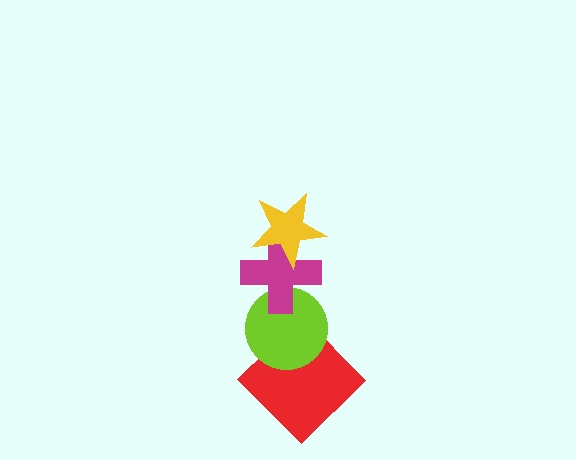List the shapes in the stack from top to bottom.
From top to bottom: the yellow star, the magenta cross, the lime circle, the red diamond.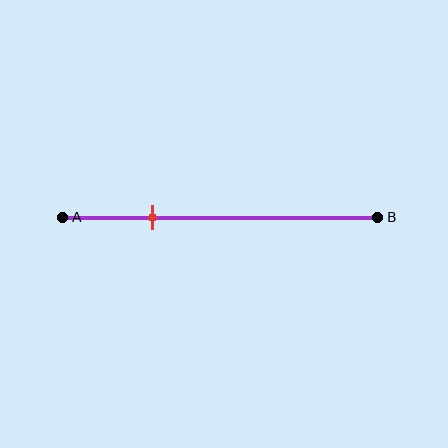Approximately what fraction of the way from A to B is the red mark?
The red mark is approximately 30% of the way from A to B.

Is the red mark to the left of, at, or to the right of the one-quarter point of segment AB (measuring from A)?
The red mark is to the right of the one-quarter point of segment AB.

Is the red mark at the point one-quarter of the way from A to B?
No, the mark is at about 30% from A, not at the 25% one-quarter point.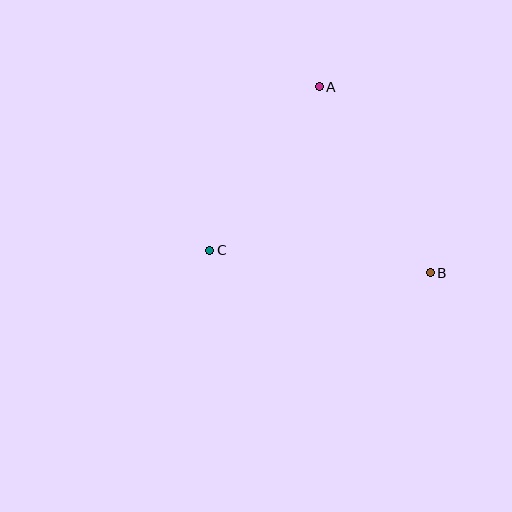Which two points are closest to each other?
Points A and C are closest to each other.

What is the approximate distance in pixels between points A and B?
The distance between A and B is approximately 217 pixels.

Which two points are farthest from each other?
Points B and C are farthest from each other.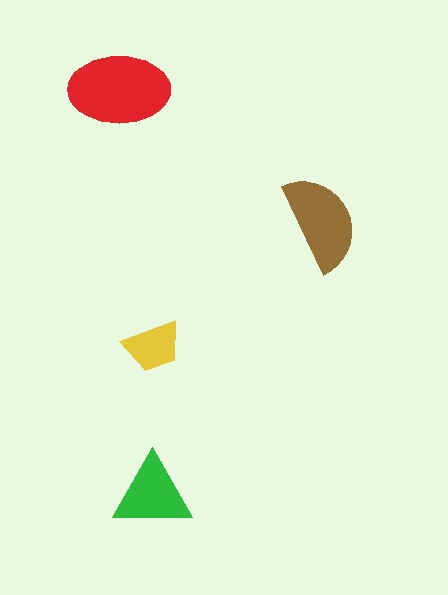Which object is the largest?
The red ellipse.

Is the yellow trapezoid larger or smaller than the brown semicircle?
Smaller.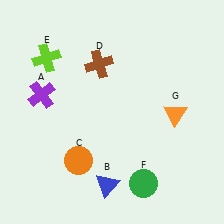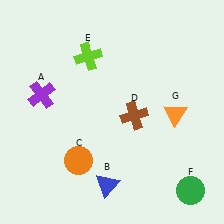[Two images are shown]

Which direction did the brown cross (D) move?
The brown cross (D) moved down.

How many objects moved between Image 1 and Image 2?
3 objects moved between the two images.